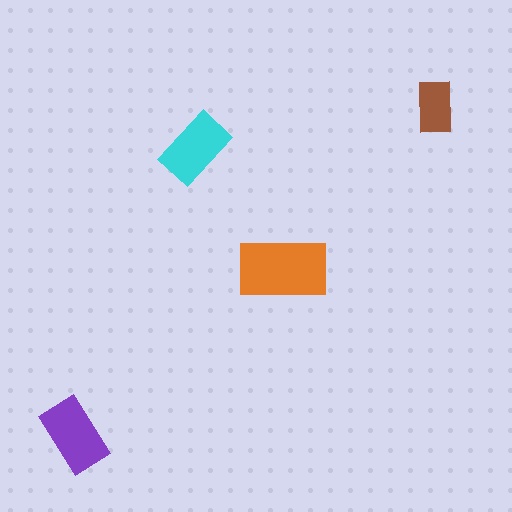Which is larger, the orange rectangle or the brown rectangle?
The orange one.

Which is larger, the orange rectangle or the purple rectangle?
The orange one.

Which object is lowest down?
The purple rectangle is bottommost.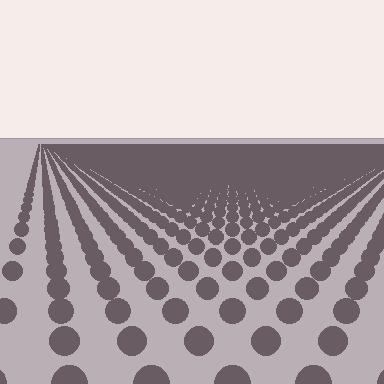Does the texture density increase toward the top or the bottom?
Density increases toward the top.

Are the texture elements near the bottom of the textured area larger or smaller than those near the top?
Larger. Near the bottom, elements are closer to the viewer and appear at a bigger on-screen size.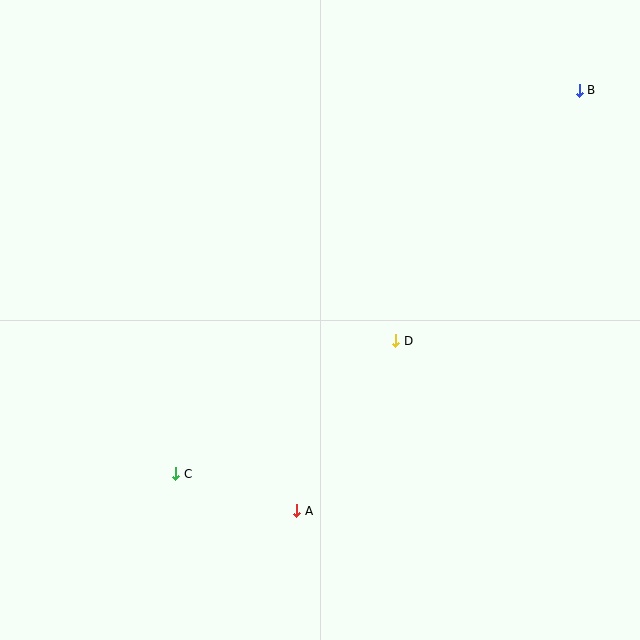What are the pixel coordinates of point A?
Point A is at (297, 511).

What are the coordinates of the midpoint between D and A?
The midpoint between D and A is at (346, 426).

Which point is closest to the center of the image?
Point D at (396, 341) is closest to the center.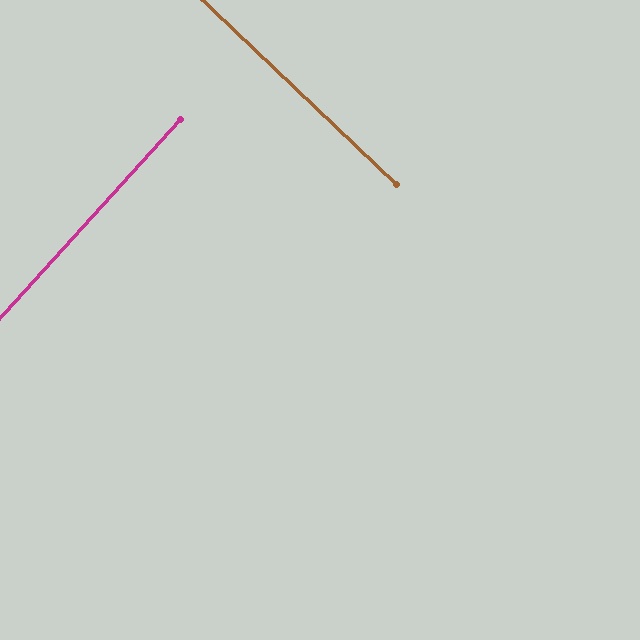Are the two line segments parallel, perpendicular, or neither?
Perpendicular — they meet at approximately 89°.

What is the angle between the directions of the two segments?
Approximately 89 degrees.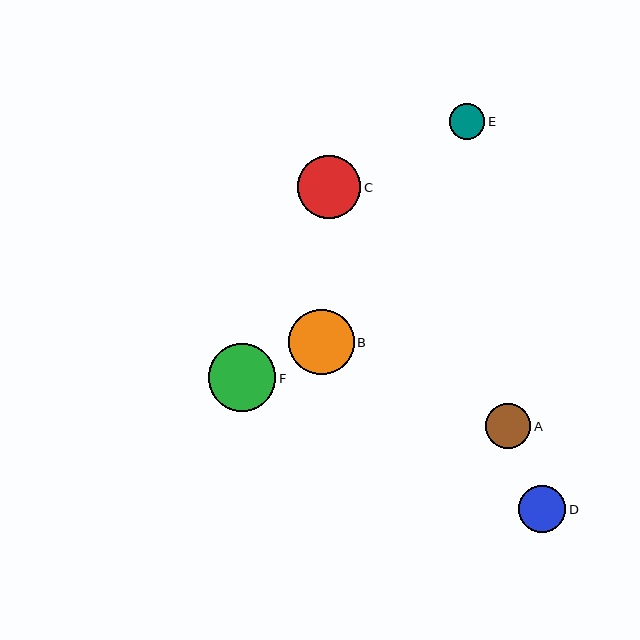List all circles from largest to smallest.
From largest to smallest: F, B, C, D, A, E.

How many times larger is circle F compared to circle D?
Circle F is approximately 1.4 times the size of circle D.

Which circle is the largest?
Circle F is the largest with a size of approximately 67 pixels.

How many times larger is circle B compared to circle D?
Circle B is approximately 1.4 times the size of circle D.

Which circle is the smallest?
Circle E is the smallest with a size of approximately 36 pixels.